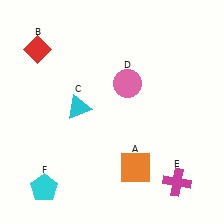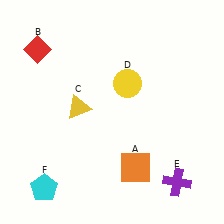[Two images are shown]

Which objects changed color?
C changed from cyan to yellow. D changed from pink to yellow. E changed from magenta to purple.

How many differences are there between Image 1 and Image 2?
There are 3 differences between the two images.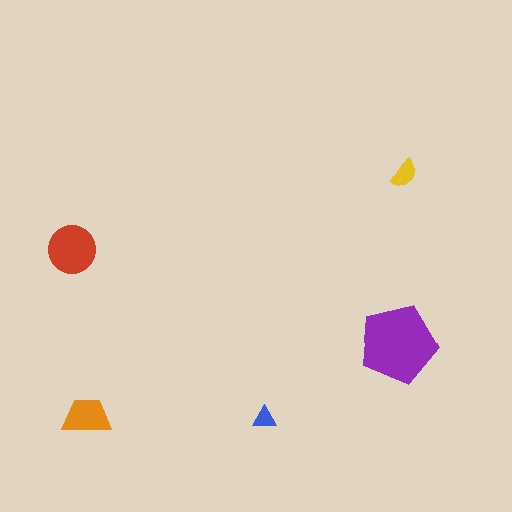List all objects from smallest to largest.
The blue triangle, the yellow semicircle, the orange trapezoid, the red circle, the purple pentagon.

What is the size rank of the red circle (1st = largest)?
2nd.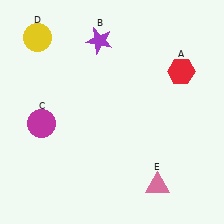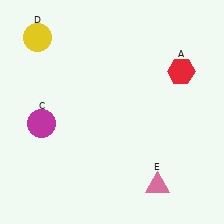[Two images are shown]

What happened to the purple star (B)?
The purple star (B) was removed in Image 2. It was in the top-left area of Image 1.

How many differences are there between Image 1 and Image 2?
There is 1 difference between the two images.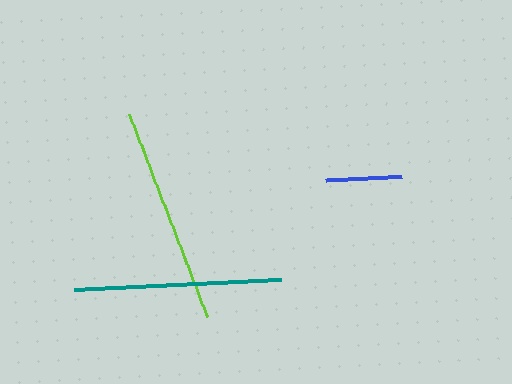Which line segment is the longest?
The lime line is the longest at approximately 217 pixels.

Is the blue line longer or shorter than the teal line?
The teal line is longer than the blue line.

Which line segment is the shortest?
The blue line is the shortest at approximately 76 pixels.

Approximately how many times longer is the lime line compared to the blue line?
The lime line is approximately 2.8 times the length of the blue line.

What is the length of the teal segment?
The teal segment is approximately 208 pixels long.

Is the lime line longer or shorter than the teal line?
The lime line is longer than the teal line.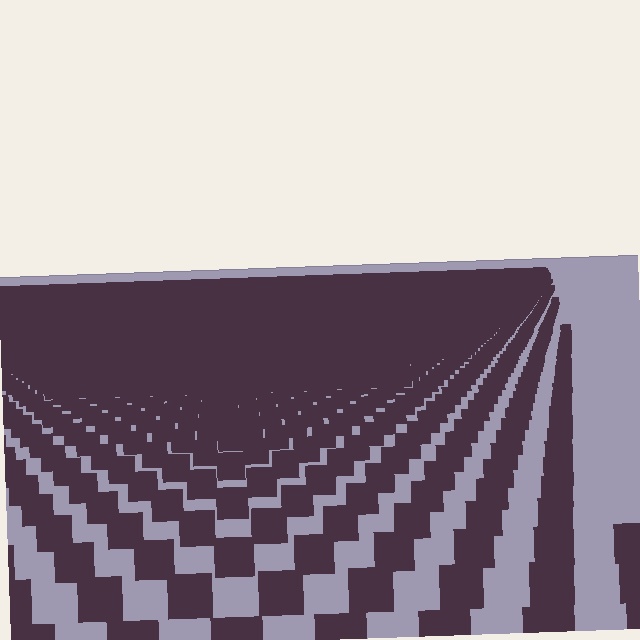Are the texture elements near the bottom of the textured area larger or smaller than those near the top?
Larger. Near the bottom, elements are closer to the viewer and appear at a bigger on-screen size.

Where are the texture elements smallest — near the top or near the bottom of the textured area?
Near the top.